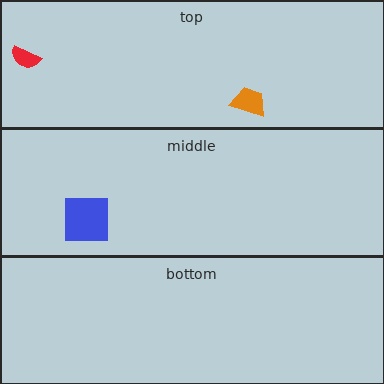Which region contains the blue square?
The middle region.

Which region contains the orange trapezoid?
The top region.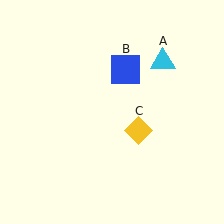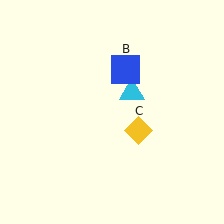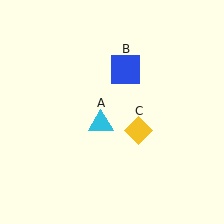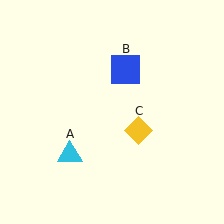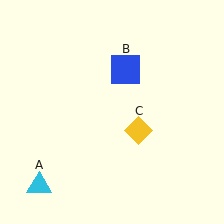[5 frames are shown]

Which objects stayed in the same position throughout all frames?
Blue square (object B) and yellow diamond (object C) remained stationary.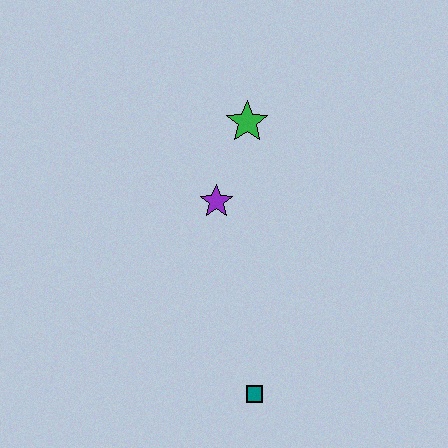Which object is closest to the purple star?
The green star is closest to the purple star.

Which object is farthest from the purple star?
The teal square is farthest from the purple star.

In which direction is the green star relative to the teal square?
The green star is above the teal square.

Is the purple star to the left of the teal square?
Yes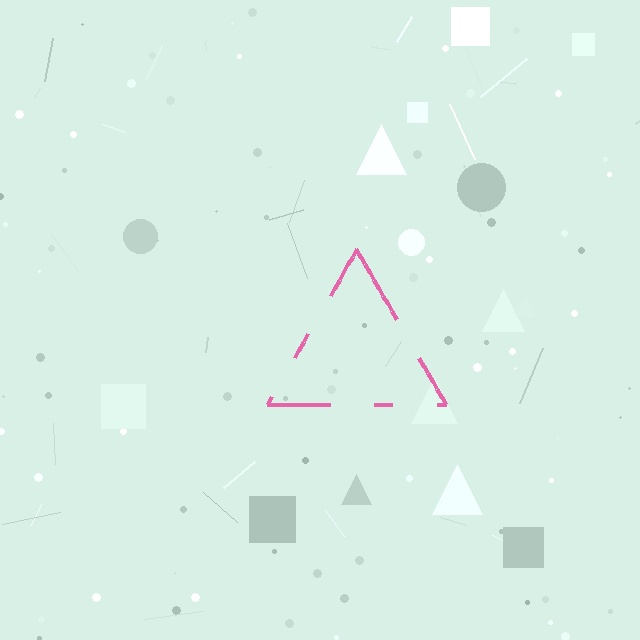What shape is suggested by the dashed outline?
The dashed outline suggests a triangle.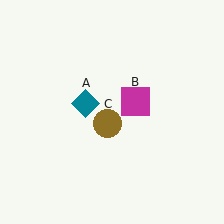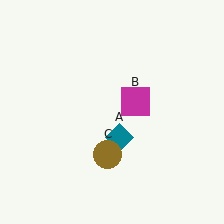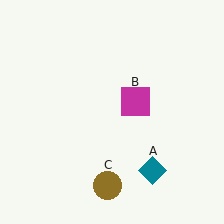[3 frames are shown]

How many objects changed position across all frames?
2 objects changed position: teal diamond (object A), brown circle (object C).